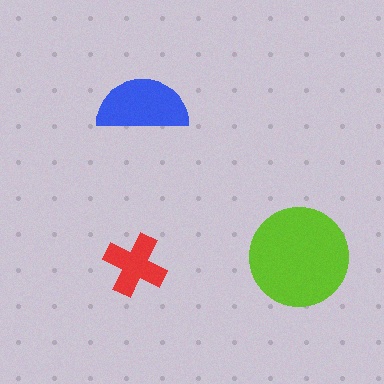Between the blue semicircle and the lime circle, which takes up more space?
The lime circle.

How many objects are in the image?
There are 3 objects in the image.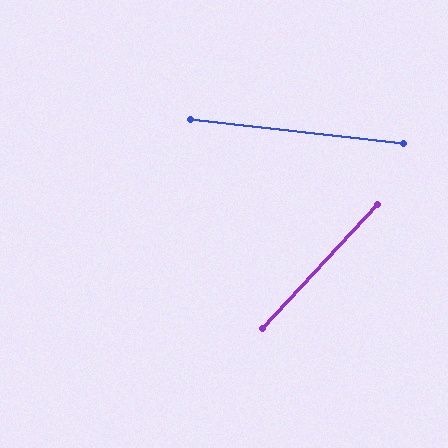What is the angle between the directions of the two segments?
Approximately 54 degrees.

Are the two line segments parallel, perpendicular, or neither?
Neither parallel nor perpendicular — they differ by about 54°.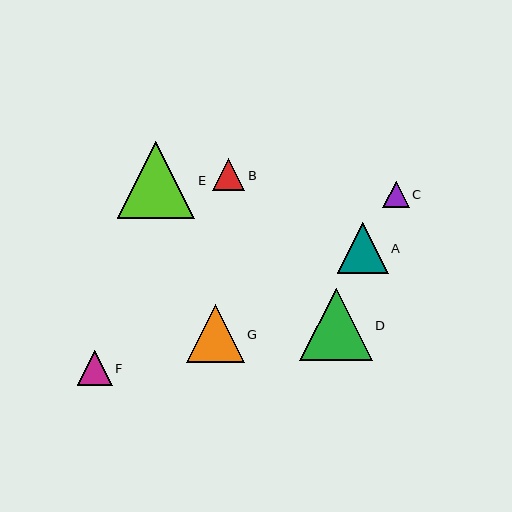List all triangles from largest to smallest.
From largest to smallest: E, D, G, A, F, B, C.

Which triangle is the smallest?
Triangle C is the smallest with a size of approximately 26 pixels.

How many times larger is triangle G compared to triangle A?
Triangle G is approximately 1.1 times the size of triangle A.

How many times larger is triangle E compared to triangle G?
Triangle E is approximately 1.3 times the size of triangle G.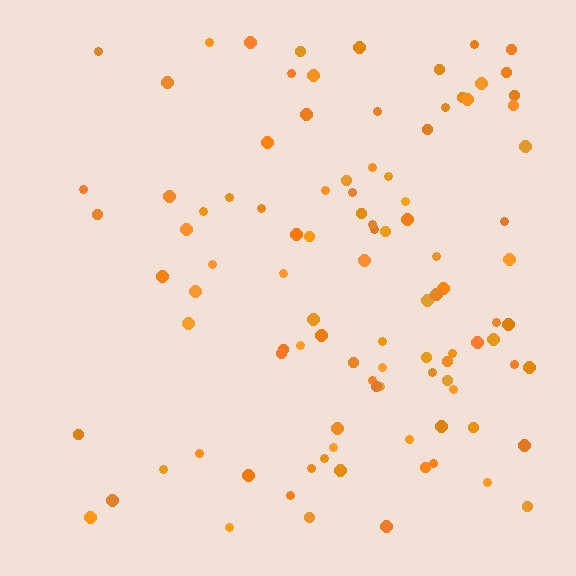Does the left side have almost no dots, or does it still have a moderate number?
Still a moderate number, just noticeably fewer than the right.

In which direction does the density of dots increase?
From left to right, with the right side densest.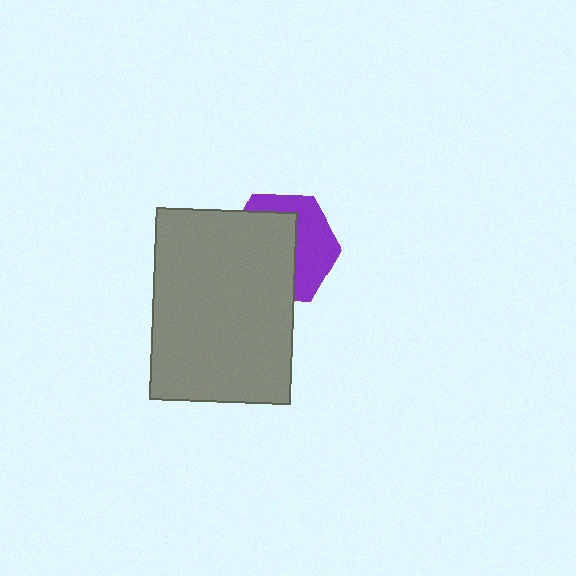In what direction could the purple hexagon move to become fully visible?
The purple hexagon could move toward the upper-right. That would shift it out from behind the gray rectangle entirely.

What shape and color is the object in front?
The object in front is a gray rectangle.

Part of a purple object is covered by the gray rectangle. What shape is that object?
It is a hexagon.